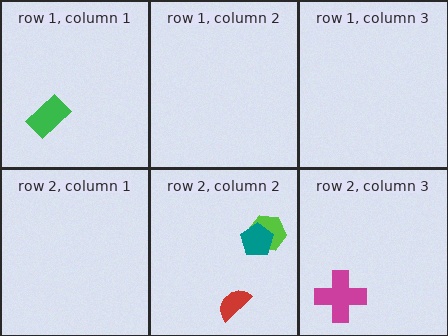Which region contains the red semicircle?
The row 2, column 2 region.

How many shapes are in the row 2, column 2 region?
3.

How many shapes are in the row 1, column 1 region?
1.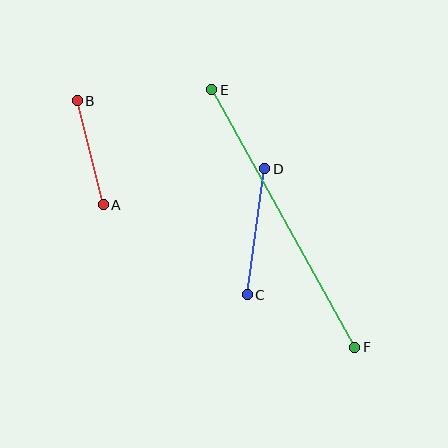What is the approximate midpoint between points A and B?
The midpoint is at approximately (90, 153) pixels.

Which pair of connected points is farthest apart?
Points E and F are farthest apart.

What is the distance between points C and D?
The distance is approximately 127 pixels.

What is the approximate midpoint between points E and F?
The midpoint is at approximately (283, 219) pixels.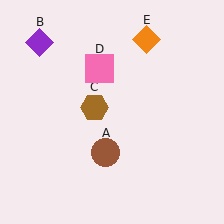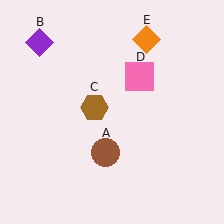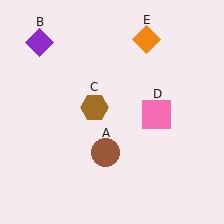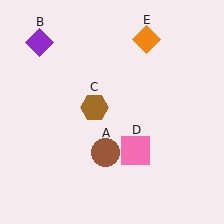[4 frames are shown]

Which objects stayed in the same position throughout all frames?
Brown circle (object A) and purple diamond (object B) and brown hexagon (object C) and orange diamond (object E) remained stationary.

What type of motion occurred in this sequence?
The pink square (object D) rotated clockwise around the center of the scene.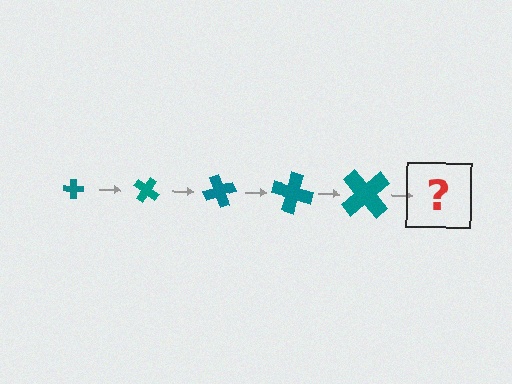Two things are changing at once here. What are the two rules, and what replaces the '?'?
The two rules are that the cross grows larger each step and it rotates 35 degrees each step. The '?' should be a cross, larger than the previous one and rotated 175 degrees from the start.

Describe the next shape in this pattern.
It should be a cross, larger than the previous one and rotated 175 degrees from the start.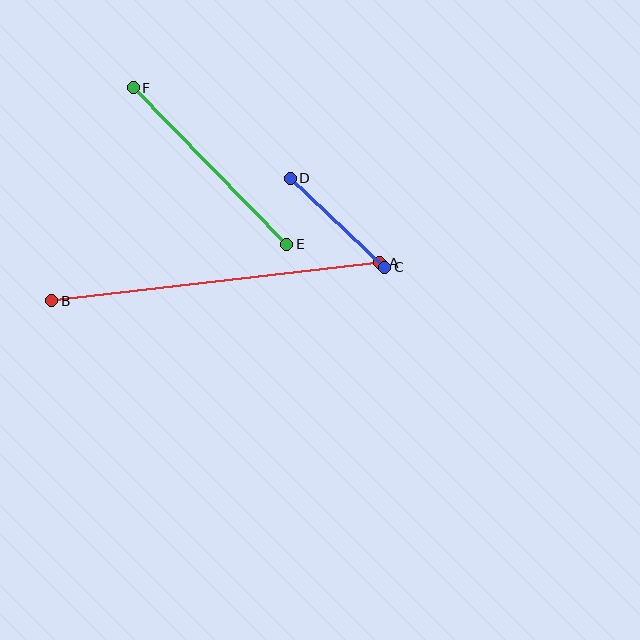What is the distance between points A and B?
The distance is approximately 330 pixels.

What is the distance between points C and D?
The distance is approximately 130 pixels.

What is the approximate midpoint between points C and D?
The midpoint is at approximately (337, 223) pixels.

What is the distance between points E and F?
The distance is approximately 219 pixels.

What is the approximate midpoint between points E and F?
The midpoint is at approximately (210, 166) pixels.